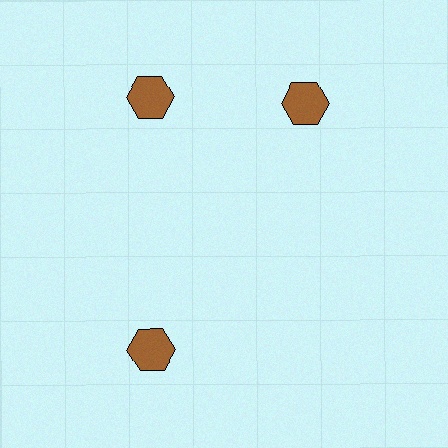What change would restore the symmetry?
The symmetry would be restored by rotating it back into even spacing with its neighbors so that all 3 hexagons sit at equal angles and equal distance from the center.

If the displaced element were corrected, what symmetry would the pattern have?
It would have 3-fold rotational symmetry — the pattern would map onto itself every 120 degrees.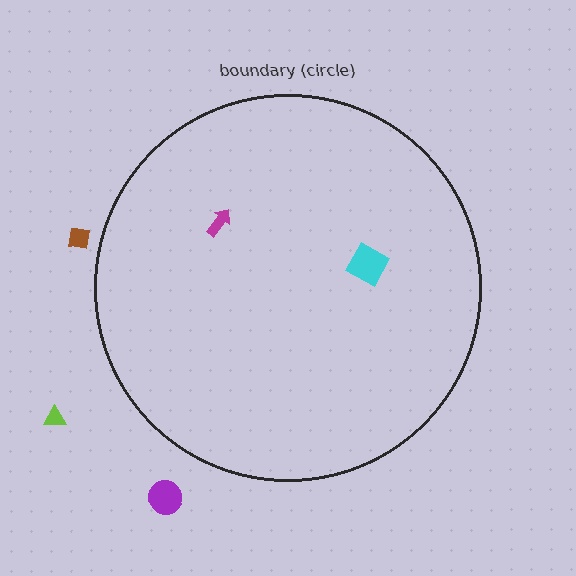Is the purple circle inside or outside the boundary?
Outside.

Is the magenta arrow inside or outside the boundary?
Inside.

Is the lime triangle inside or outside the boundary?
Outside.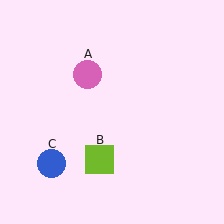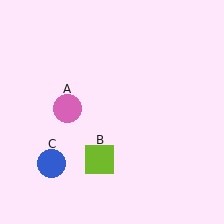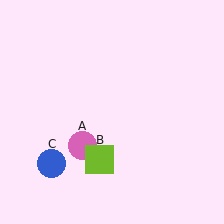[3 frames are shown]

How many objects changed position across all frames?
1 object changed position: pink circle (object A).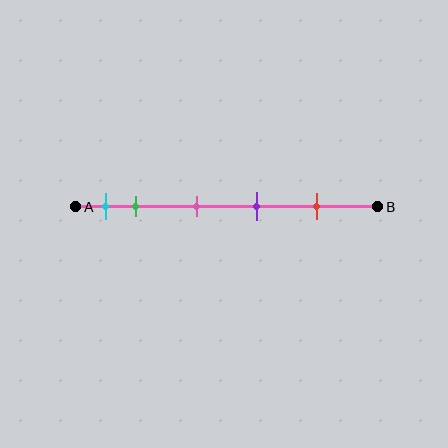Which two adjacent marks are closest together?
The cyan and green marks are the closest adjacent pair.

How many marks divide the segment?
There are 5 marks dividing the segment.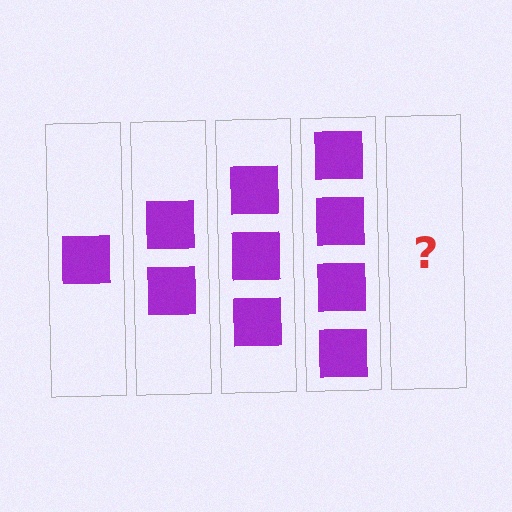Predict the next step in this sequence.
The next step is 5 squares.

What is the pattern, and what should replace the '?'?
The pattern is that each step adds one more square. The '?' should be 5 squares.